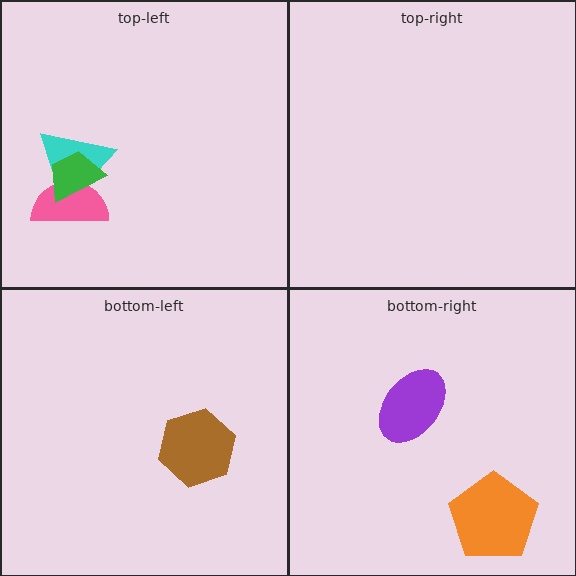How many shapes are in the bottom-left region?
1.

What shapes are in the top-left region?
The cyan triangle, the pink semicircle, the green trapezoid.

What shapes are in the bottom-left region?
The brown hexagon.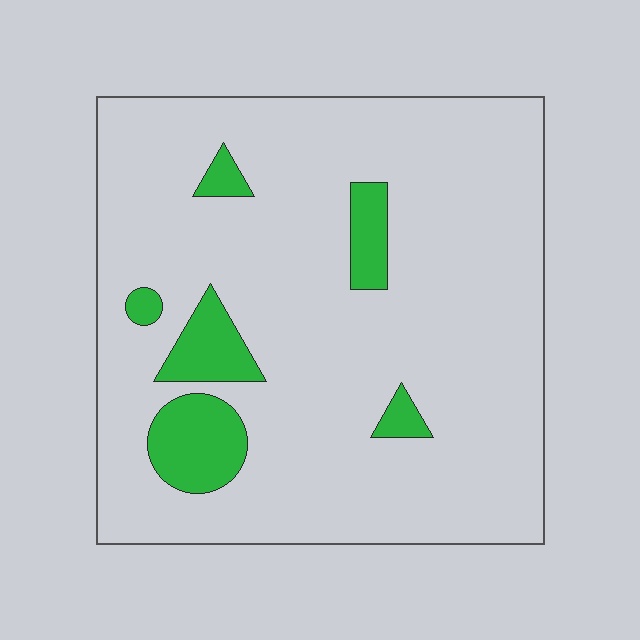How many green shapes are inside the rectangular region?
6.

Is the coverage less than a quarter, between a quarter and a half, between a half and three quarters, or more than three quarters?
Less than a quarter.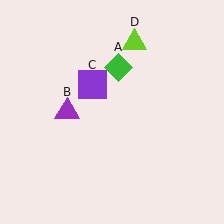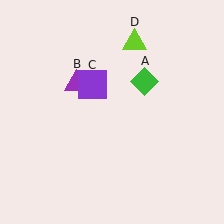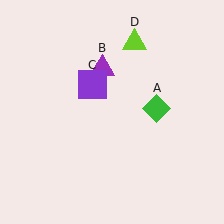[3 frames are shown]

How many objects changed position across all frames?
2 objects changed position: green diamond (object A), purple triangle (object B).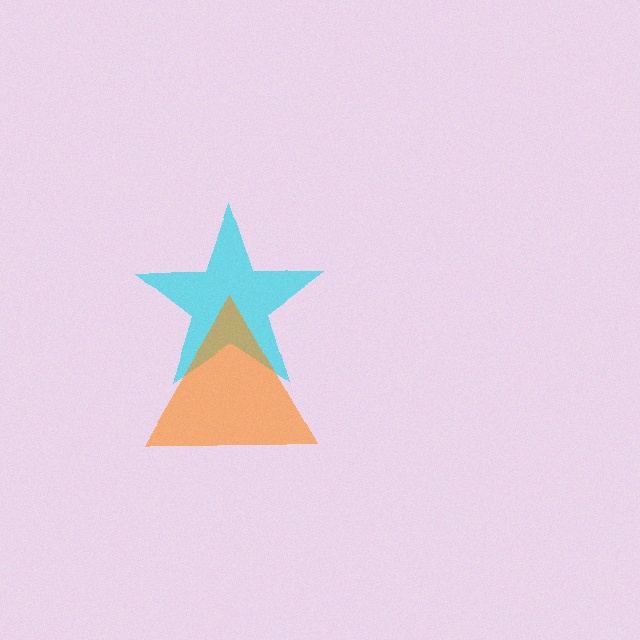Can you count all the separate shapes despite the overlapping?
Yes, there are 2 separate shapes.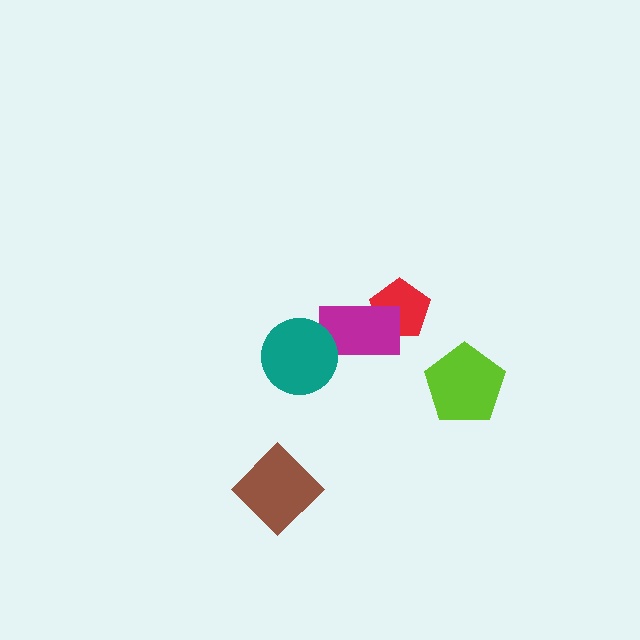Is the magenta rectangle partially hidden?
Yes, it is partially covered by another shape.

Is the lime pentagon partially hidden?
No, no other shape covers it.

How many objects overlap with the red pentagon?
1 object overlaps with the red pentagon.